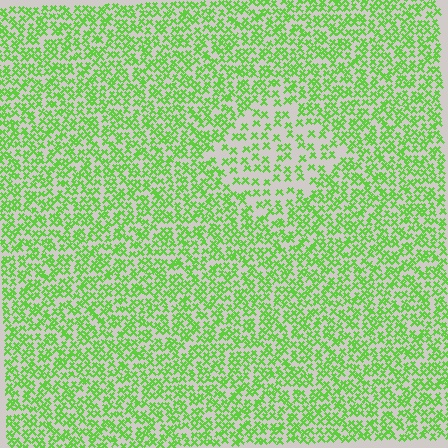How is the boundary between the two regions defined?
The boundary is defined by a change in element density (approximately 1.9x ratio). All elements are the same color, size, and shape.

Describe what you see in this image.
The image contains small lime elements arranged at two different densities. A diamond-shaped region is visible where the elements are less densely packed than the surrounding area.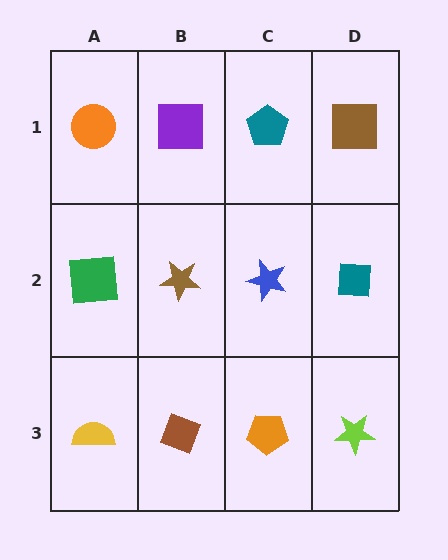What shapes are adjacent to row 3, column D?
A teal square (row 2, column D), an orange pentagon (row 3, column C).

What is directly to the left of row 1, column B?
An orange circle.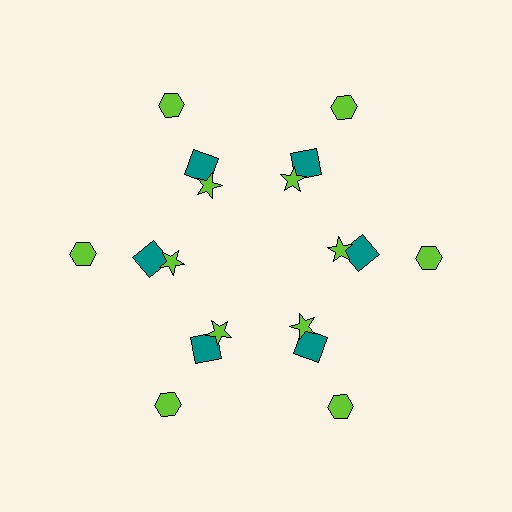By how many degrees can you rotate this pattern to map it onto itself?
The pattern maps onto itself every 60 degrees of rotation.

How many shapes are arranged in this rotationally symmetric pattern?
There are 18 shapes, arranged in 6 groups of 3.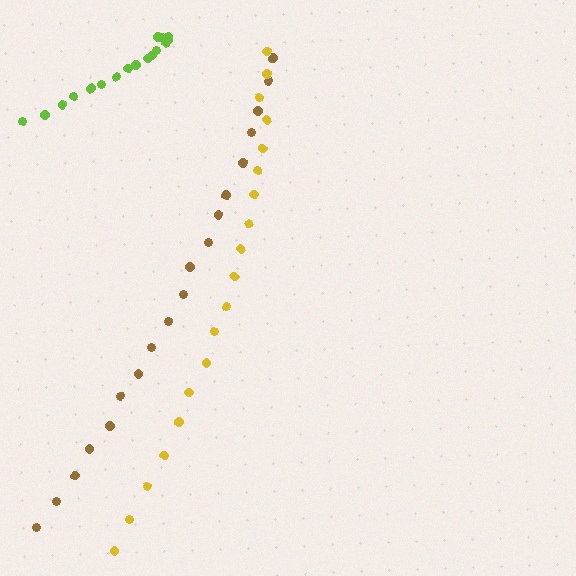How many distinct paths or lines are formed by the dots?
There are 3 distinct paths.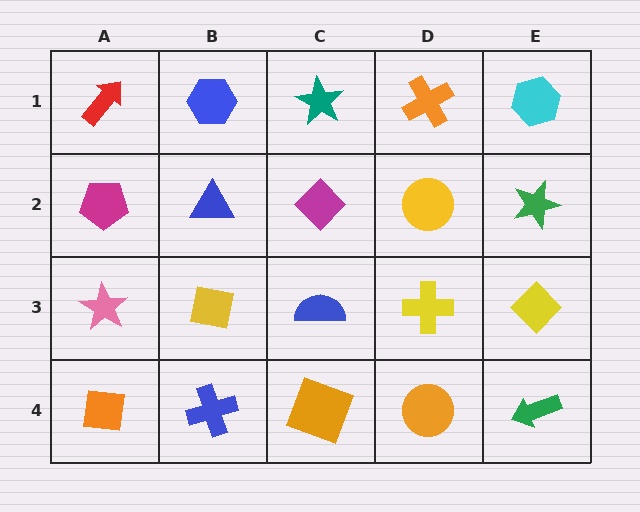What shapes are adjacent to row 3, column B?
A blue triangle (row 2, column B), a blue cross (row 4, column B), a pink star (row 3, column A), a blue semicircle (row 3, column C).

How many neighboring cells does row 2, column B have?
4.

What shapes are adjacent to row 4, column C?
A blue semicircle (row 3, column C), a blue cross (row 4, column B), an orange circle (row 4, column D).